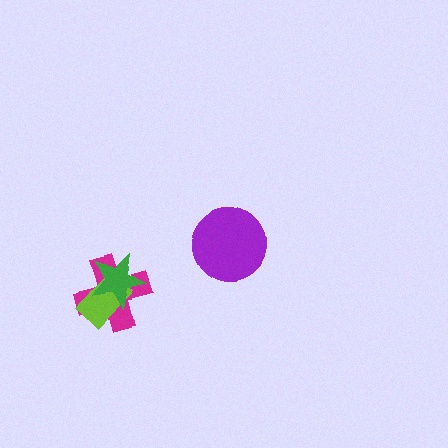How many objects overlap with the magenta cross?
2 objects overlap with the magenta cross.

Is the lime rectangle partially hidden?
Yes, it is partially covered by another shape.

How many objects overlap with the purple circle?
0 objects overlap with the purple circle.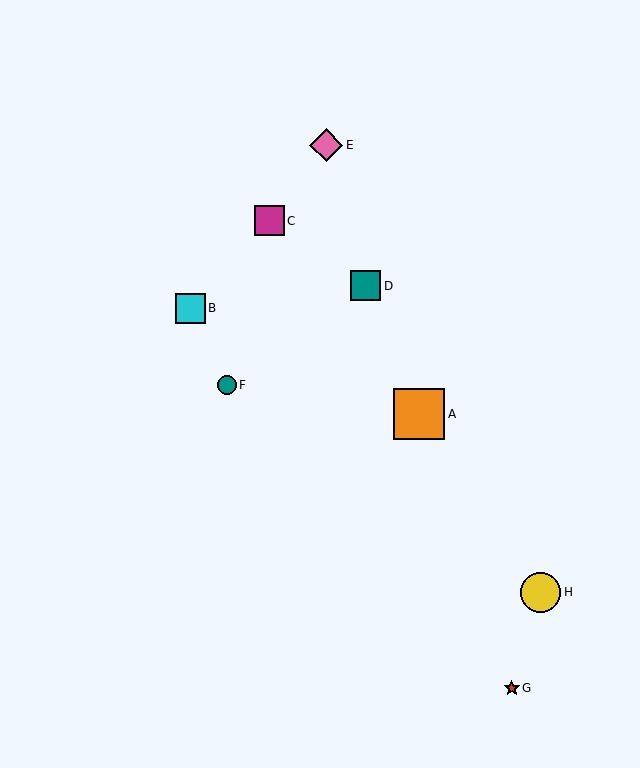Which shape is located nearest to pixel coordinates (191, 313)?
The cyan square (labeled B) at (190, 308) is nearest to that location.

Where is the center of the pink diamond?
The center of the pink diamond is at (326, 145).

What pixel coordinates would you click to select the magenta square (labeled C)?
Click at (270, 221) to select the magenta square C.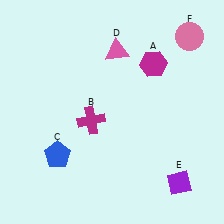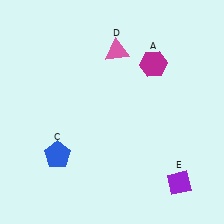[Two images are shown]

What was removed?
The magenta cross (B), the pink circle (F) were removed in Image 2.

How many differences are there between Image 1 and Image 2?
There are 2 differences between the two images.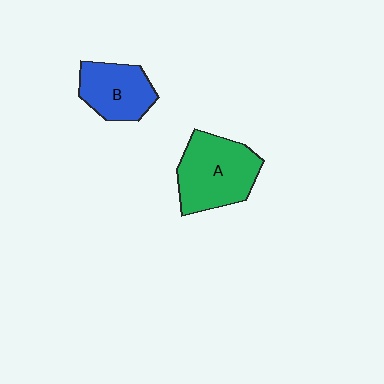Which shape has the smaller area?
Shape B (blue).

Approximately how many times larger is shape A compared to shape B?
Approximately 1.4 times.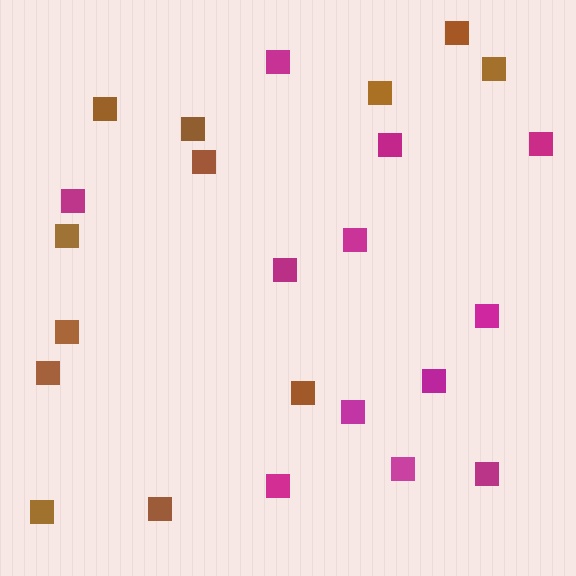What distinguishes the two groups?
There are 2 groups: one group of brown squares (12) and one group of magenta squares (12).